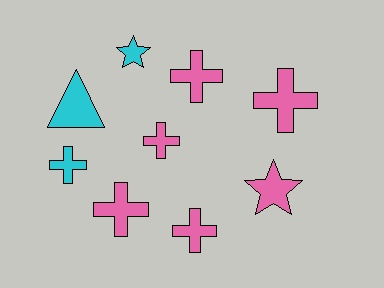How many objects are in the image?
There are 9 objects.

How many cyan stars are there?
There is 1 cyan star.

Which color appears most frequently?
Pink, with 6 objects.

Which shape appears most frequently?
Cross, with 6 objects.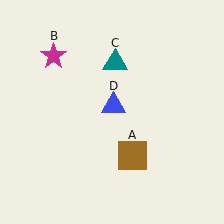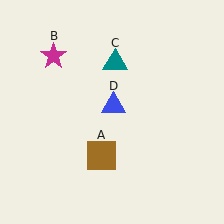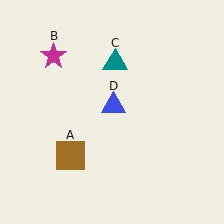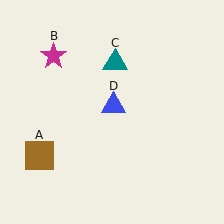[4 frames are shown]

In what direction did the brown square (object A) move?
The brown square (object A) moved left.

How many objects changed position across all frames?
1 object changed position: brown square (object A).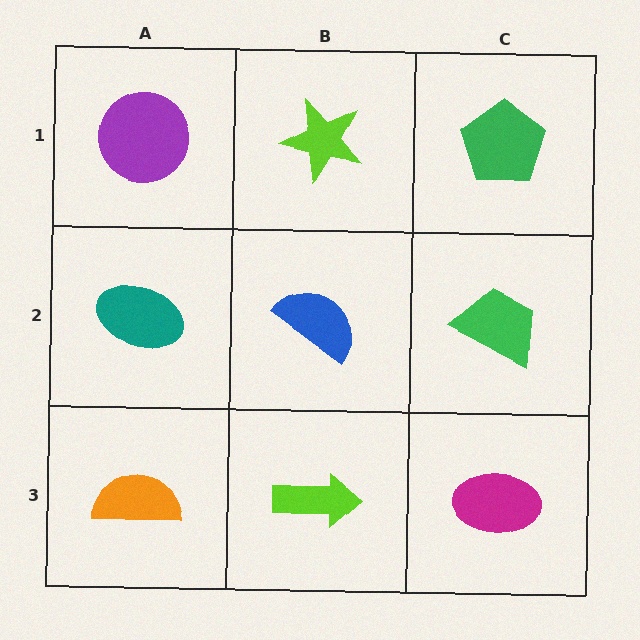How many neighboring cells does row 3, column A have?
2.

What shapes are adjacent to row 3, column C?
A green trapezoid (row 2, column C), a lime arrow (row 3, column B).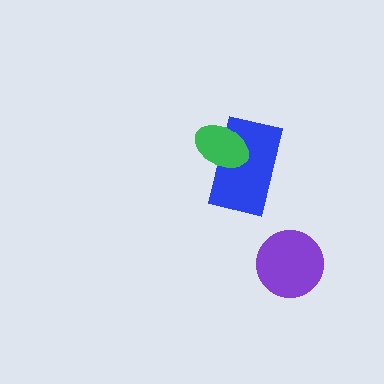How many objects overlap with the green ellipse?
1 object overlaps with the green ellipse.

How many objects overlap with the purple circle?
0 objects overlap with the purple circle.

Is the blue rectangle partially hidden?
Yes, it is partially covered by another shape.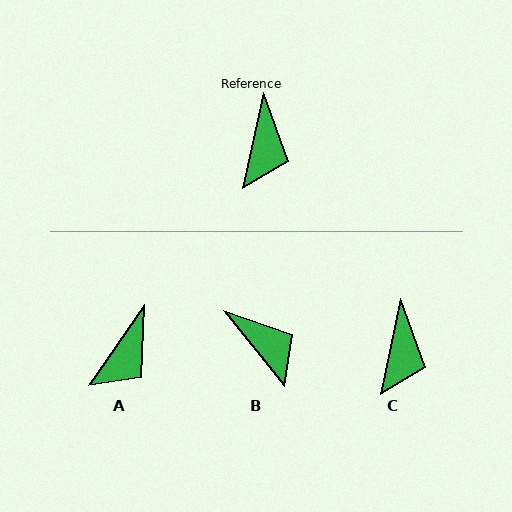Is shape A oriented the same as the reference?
No, it is off by about 22 degrees.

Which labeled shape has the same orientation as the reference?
C.